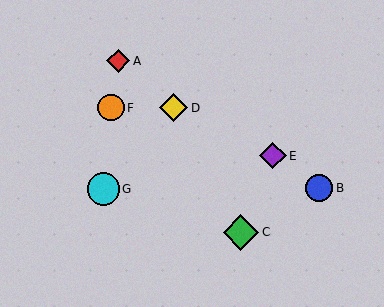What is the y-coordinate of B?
Object B is at y≈188.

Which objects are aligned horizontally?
Objects D, F are aligned horizontally.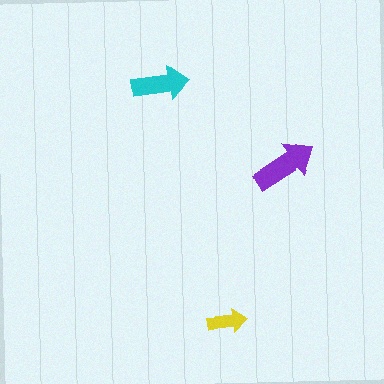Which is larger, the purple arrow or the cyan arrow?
The purple one.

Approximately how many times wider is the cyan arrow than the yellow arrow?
About 1.5 times wider.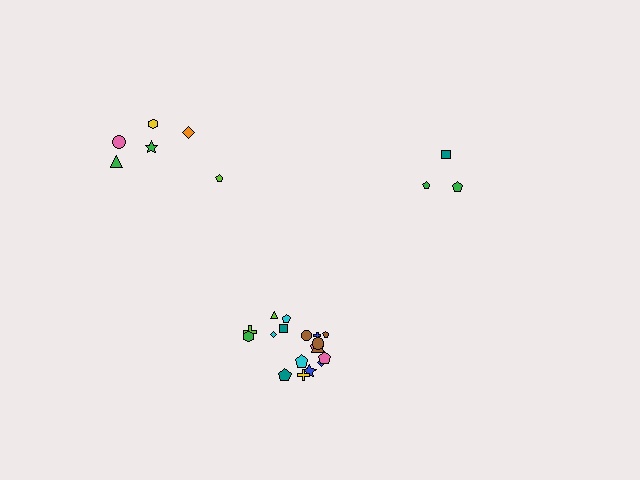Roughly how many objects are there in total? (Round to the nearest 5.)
Roughly 25 objects in total.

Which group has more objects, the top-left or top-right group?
The top-left group.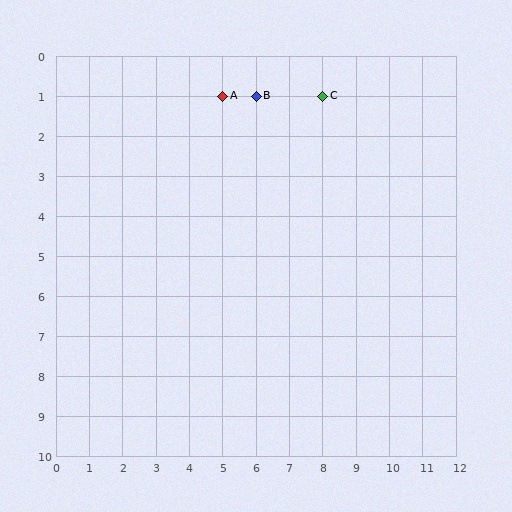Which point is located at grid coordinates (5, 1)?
Point A is at (5, 1).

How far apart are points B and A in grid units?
Points B and A are 1 column apart.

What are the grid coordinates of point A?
Point A is at grid coordinates (5, 1).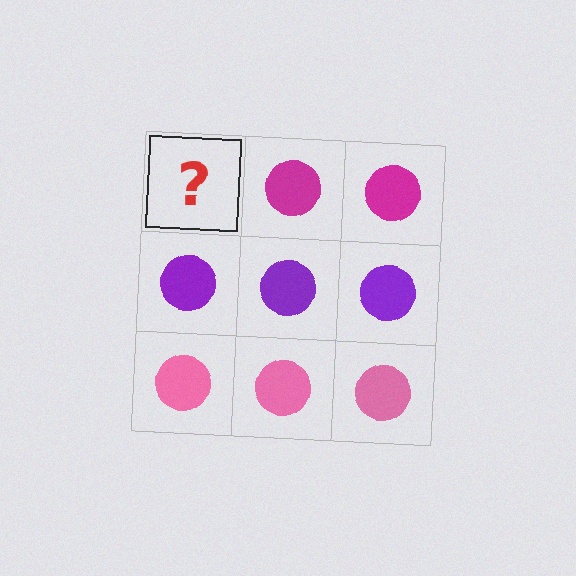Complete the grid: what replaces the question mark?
The question mark should be replaced with a magenta circle.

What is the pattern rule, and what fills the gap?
The rule is that each row has a consistent color. The gap should be filled with a magenta circle.